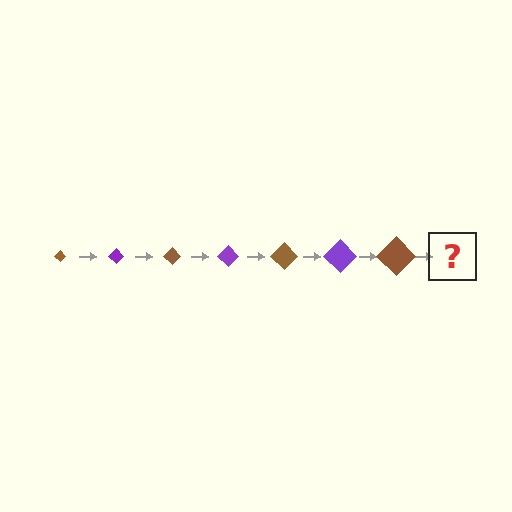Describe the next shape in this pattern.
It should be a purple diamond, larger than the previous one.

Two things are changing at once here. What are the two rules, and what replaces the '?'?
The two rules are that the diamond grows larger each step and the color cycles through brown and purple. The '?' should be a purple diamond, larger than the previous one.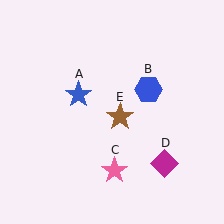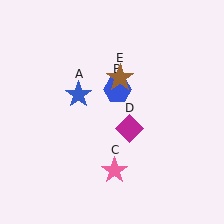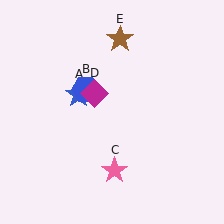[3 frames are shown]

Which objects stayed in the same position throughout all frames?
Blue star (object A) and pink star (object C) remained stationary.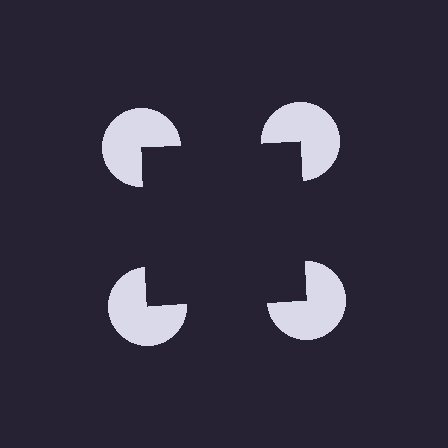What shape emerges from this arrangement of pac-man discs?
An illusory square — its edges are inferred from the aligned wedge cuts in the pac-man discs, not physically drawn.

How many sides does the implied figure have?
4 sides.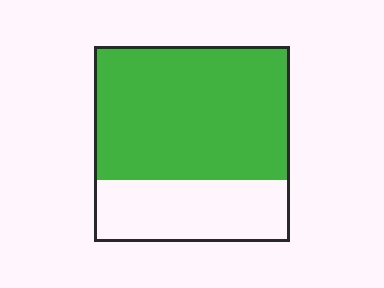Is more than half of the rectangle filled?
Yes.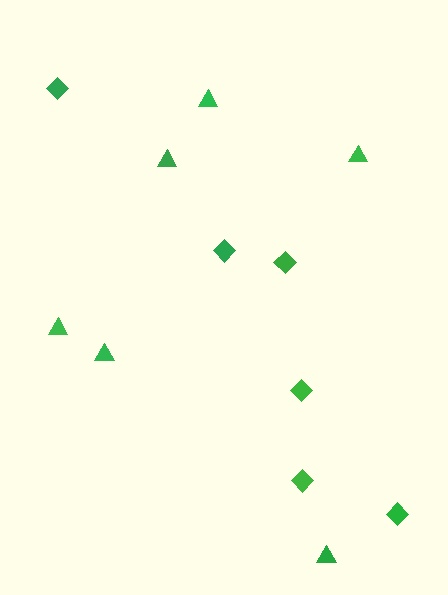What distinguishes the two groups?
There are 2 groups: one group of triangles (6) and one group of diamonds (6).